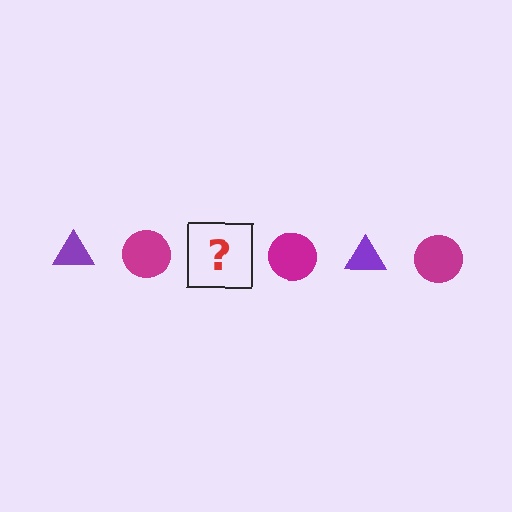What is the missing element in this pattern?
The missing element is a purple triangle.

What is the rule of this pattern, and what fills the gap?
The rule is that the pattern alternates between purple triangle and magenta circle. The gap should be filled with a purple triangle.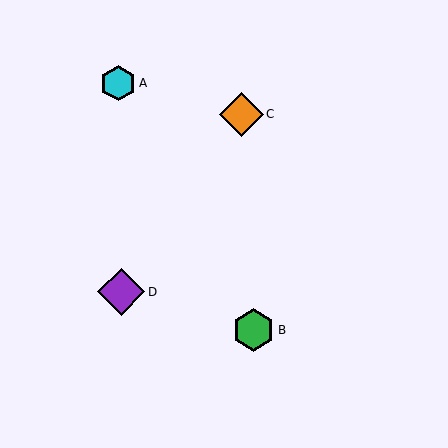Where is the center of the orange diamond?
The center of the orange diamond is at (241, 114).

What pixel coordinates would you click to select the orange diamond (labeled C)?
Click at (241, 114) to select the orange diamond C.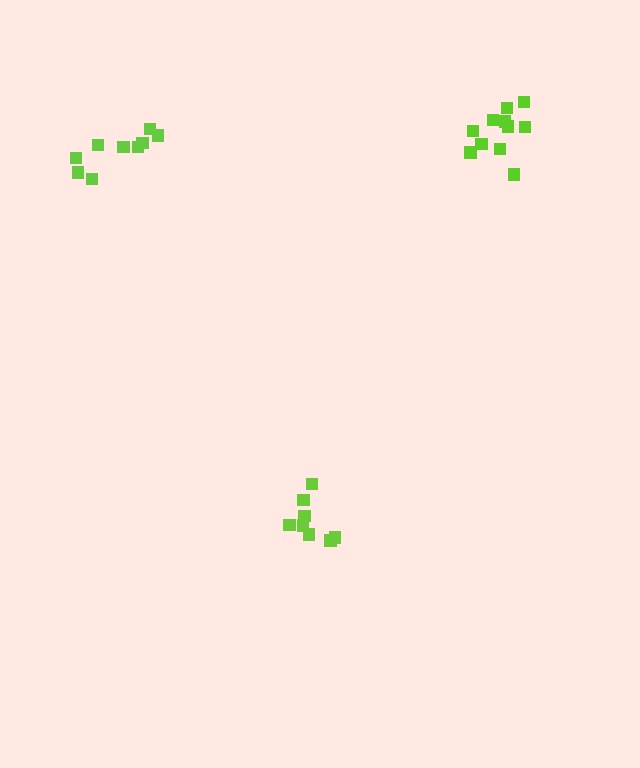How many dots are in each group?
Group 1: 8 dots, Group 2: 9 dots, Group 3: 11 dots (28 total).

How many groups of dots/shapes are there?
There are 3 groups.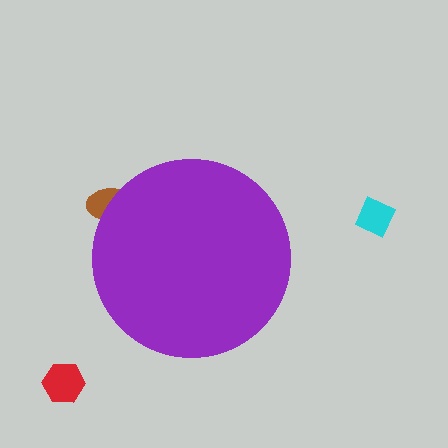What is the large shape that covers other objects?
A purple circle.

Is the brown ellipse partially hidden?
Yes, the brown ellipse is partially hidden behind the purple circle.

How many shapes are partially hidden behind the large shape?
1 shape is partially hidden.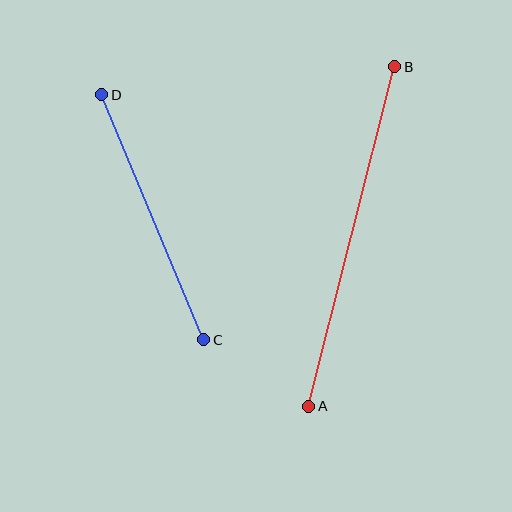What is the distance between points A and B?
The distance is approximately 350 pixels.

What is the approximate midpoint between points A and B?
The midpoint is at approximately (352, 236) pixels.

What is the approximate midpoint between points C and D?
The midpoint is at approximately (153, 217) pixels.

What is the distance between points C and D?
The distance is approximately 265 pixels.